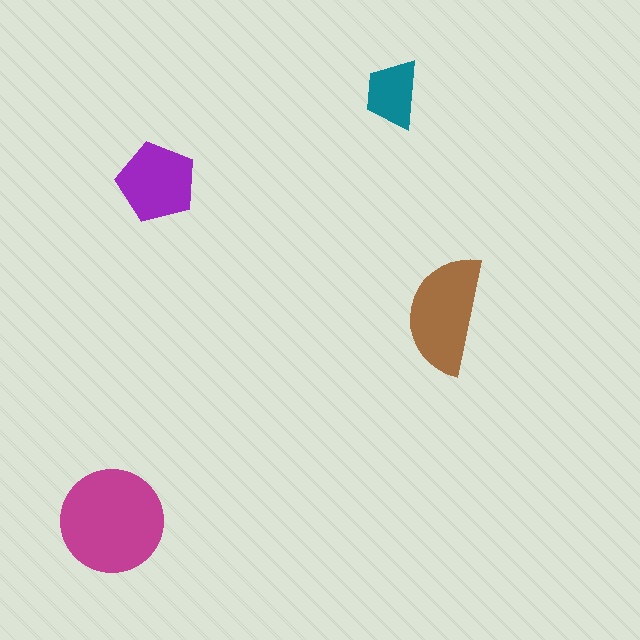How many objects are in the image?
There are 4 objects in the image.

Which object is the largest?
The magenta circle.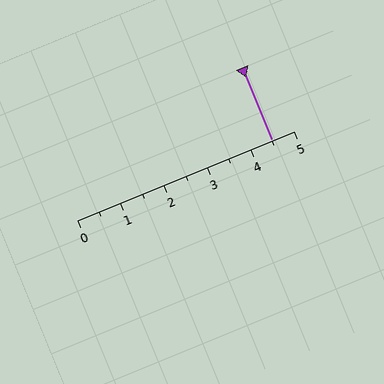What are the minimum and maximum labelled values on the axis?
The axis runs from 0 to 5.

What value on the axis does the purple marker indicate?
The marker indicates approximately 4.5.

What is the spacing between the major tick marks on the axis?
The major ticks are spaced 1 apart.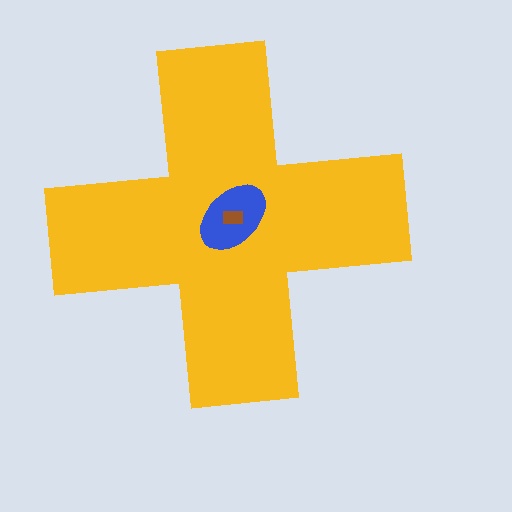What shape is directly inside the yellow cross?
The blue ellipse.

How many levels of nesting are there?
3.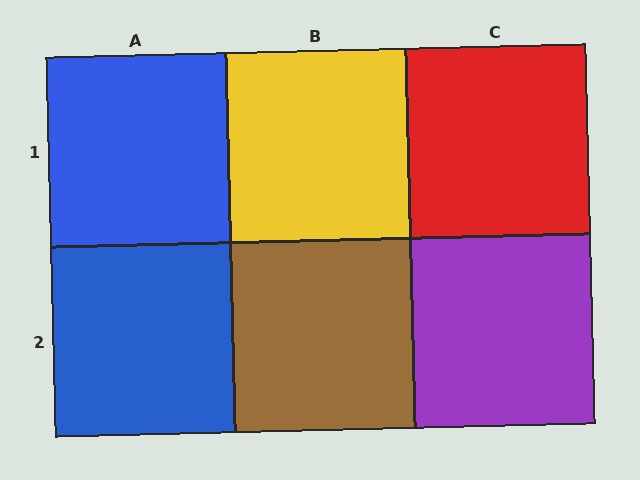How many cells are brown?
1 cell is brown.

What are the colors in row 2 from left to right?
Blue, brown, purple.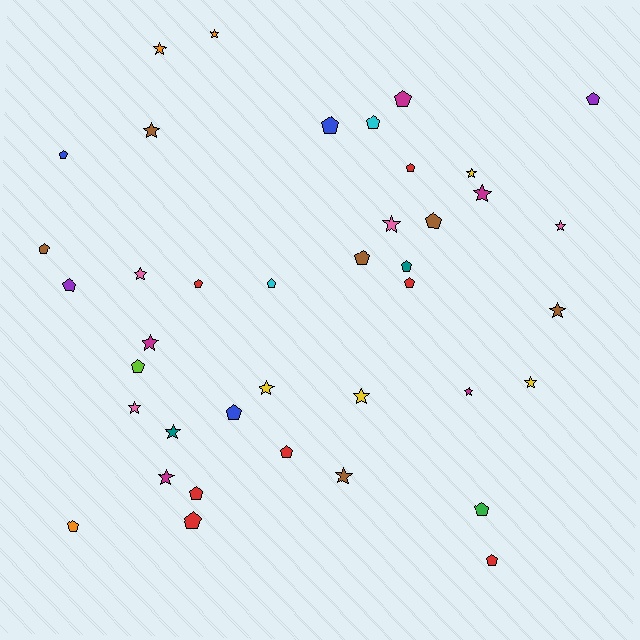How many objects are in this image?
There are 40 objects.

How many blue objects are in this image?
There are 3 blue objects.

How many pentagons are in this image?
There are 22 pentagons.